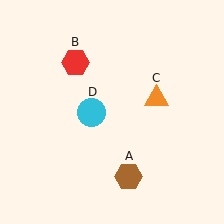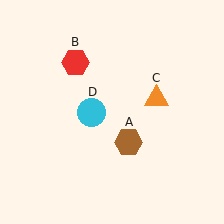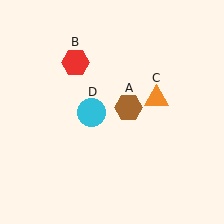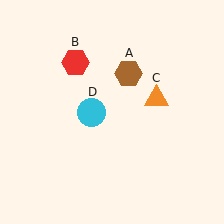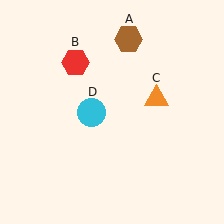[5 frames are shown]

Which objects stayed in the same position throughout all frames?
Red hexagon (object B) and orange triangle (object C) and cyan circle (object D) remained stationary.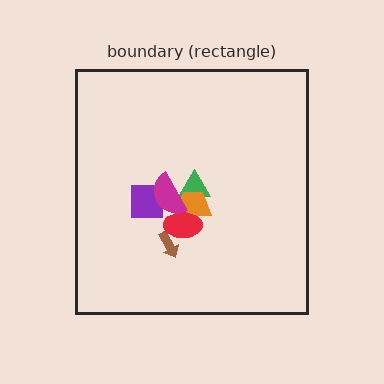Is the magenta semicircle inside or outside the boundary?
Inside.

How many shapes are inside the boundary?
6 inside, 0 outside.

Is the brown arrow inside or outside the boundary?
Inside.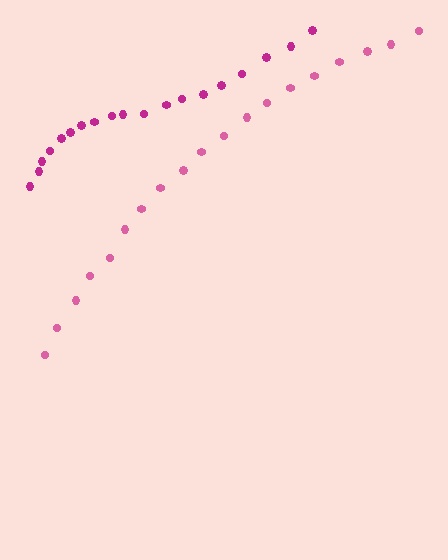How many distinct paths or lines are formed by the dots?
There are 2 distinct paths.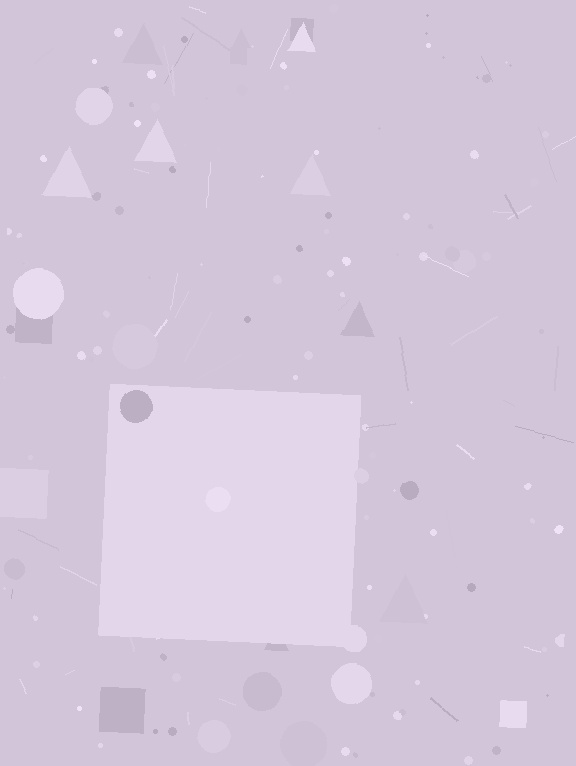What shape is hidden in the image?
A square is hidden in the image.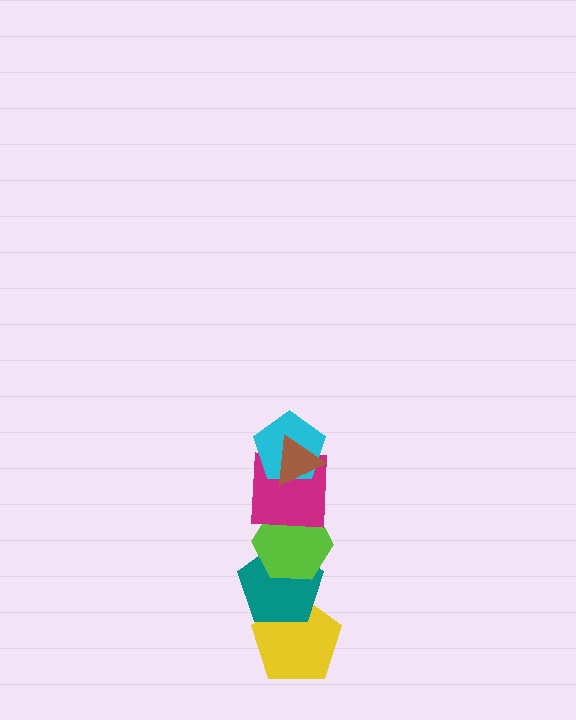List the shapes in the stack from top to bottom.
From top to bottom: the brown triangle, the cyan pentagon, the magenta square, the lime hexagon, the teal pentagon, the yellow pentagon.